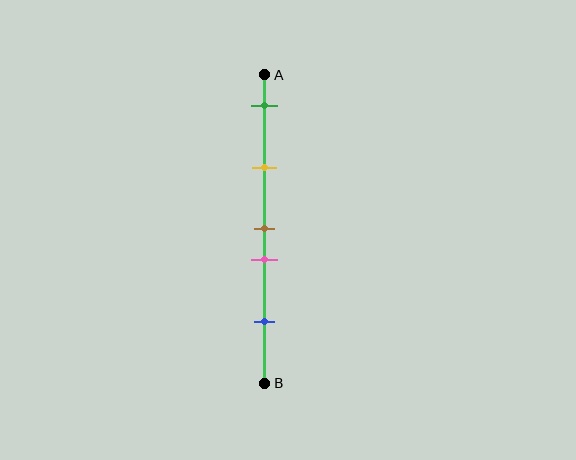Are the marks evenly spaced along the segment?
No, the marks are not evenly spaced.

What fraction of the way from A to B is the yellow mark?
The yellow mark is approximately 30% (0.3) of the way from A to B.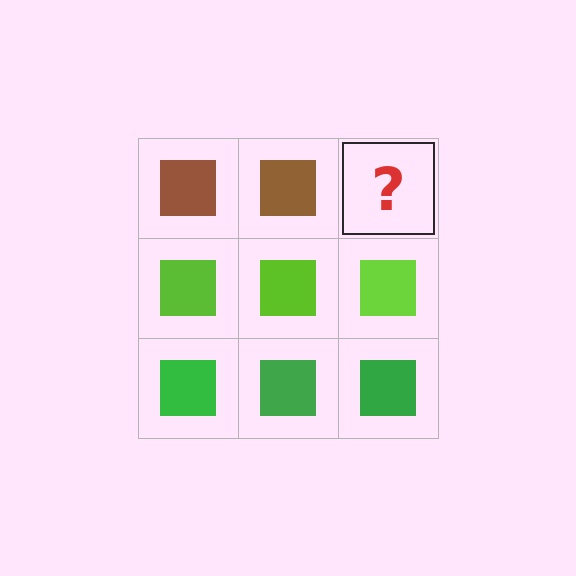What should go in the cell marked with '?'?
The missing cell should contain a brown square.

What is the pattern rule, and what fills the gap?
The rule is that each row has a consistent color. The gap should be filled with a brown square.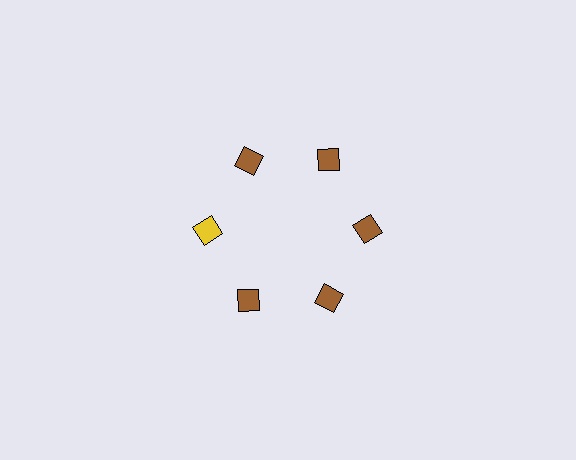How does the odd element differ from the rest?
It has a different color: yellow instead of brown.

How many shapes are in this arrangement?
There are 6 shapes arranged in a ring pattern.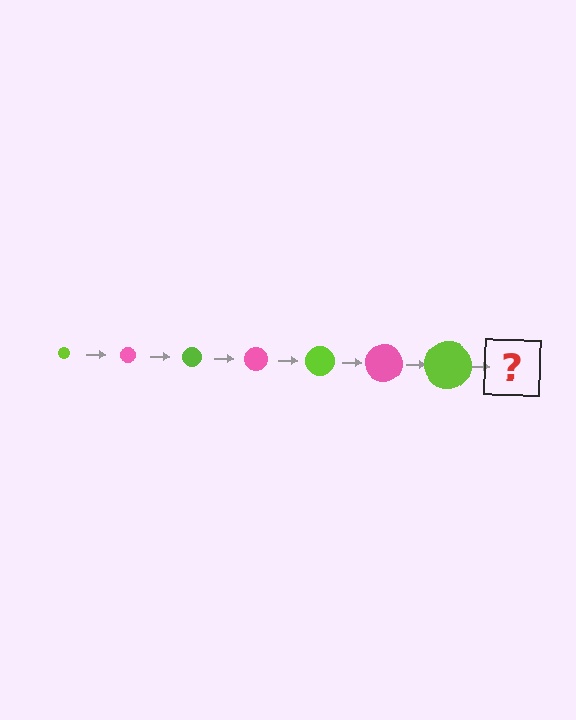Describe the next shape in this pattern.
It should be a pink circle, larger than the previous one.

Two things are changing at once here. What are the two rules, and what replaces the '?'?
The two rules are that the circle grows larger each step and the color cycles through lime and pink. The '?' should be a pink circle, larger than the previous one.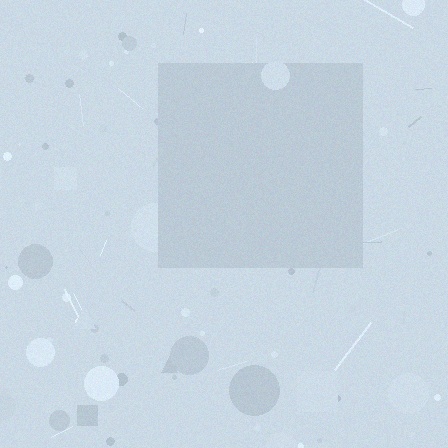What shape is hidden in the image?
A square is hidden in the image.